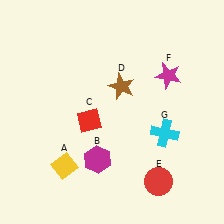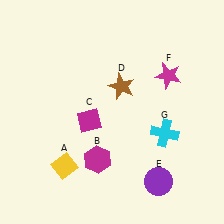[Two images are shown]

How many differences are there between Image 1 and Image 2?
There are 2 differences between the two images.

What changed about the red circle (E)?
In Image 1, E is red. In Image 2, it changed to purple.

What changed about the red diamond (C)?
In Image 1, C is red. In Image 2, it changed to magenta.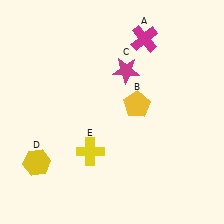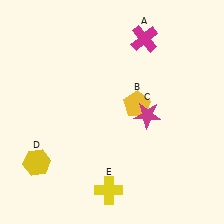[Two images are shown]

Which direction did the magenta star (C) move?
The magenta star (C) moved down.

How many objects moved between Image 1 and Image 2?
2 objects moved between the two images.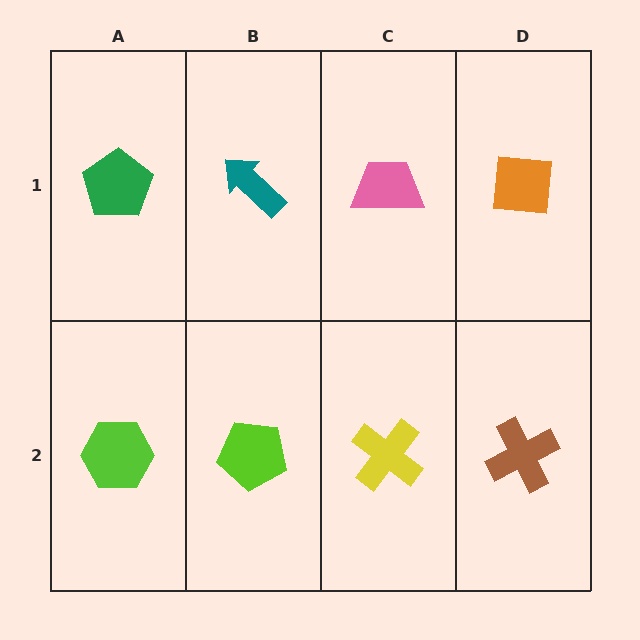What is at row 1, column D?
An orange square.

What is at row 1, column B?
A teal arrow.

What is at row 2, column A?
A lime hexagon.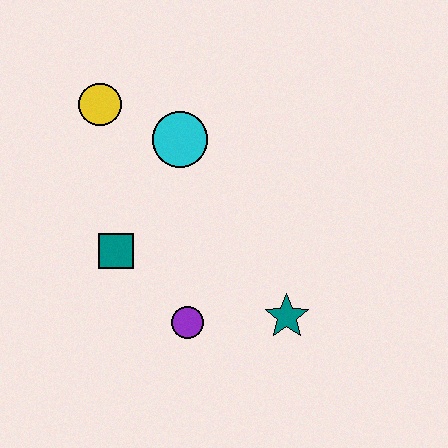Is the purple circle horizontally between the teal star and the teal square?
Yes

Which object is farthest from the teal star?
The yellow circle is farthest from the teal star.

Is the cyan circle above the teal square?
Yes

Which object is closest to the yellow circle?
The cyan circle is closest to the yellow circle.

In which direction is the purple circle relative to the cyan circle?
The purple circle is below the cyan circle.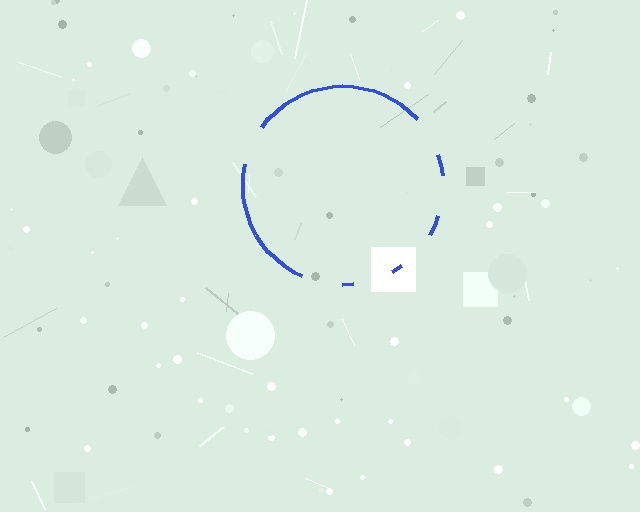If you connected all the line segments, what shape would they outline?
They would outline a circle.